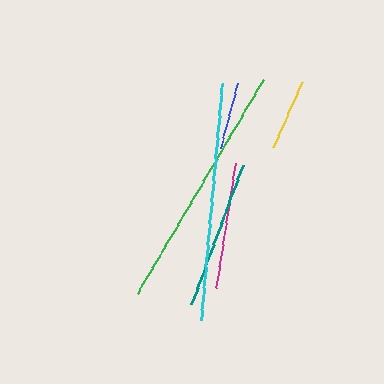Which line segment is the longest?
The green line is the longest at approximately 248 pixels.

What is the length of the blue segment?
The blue segment is approximately 67 pixels long.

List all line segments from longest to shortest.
From longest to shortest: green, cyan, teal, magenta, yellow, blue.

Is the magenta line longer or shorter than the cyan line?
The cyan line is longer than the magenta line.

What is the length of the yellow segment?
The yellow segment is approximately 71 pixels long.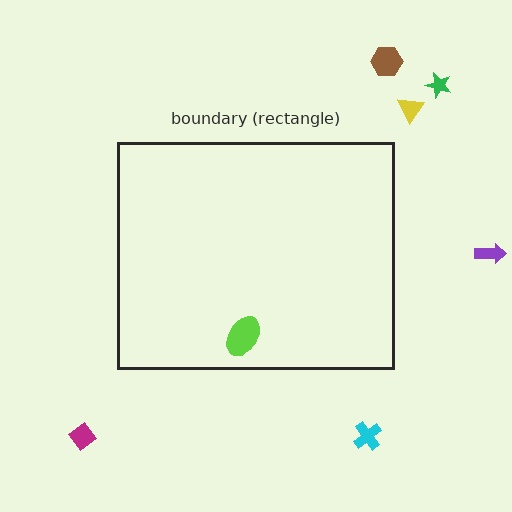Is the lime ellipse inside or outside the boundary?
Inside.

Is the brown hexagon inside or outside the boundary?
Outside.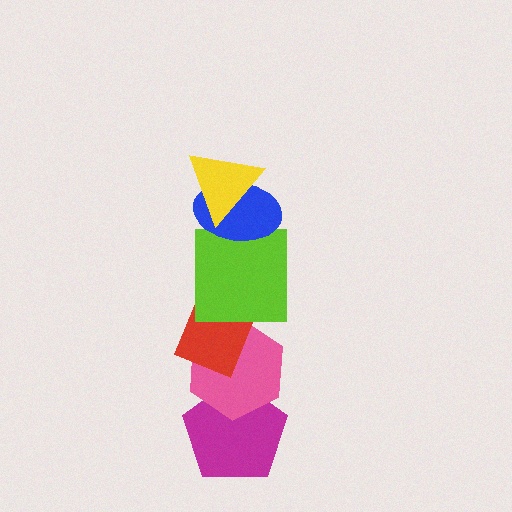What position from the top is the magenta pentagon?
The magenta pentagon is 6th from the top.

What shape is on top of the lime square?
The blue ellipse is on top of the lime square.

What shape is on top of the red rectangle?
The lime square is on top of the red rectangle.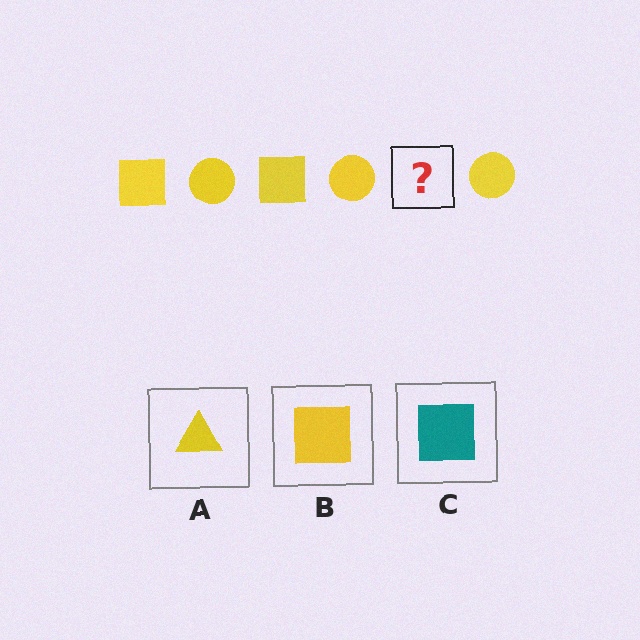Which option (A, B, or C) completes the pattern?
B.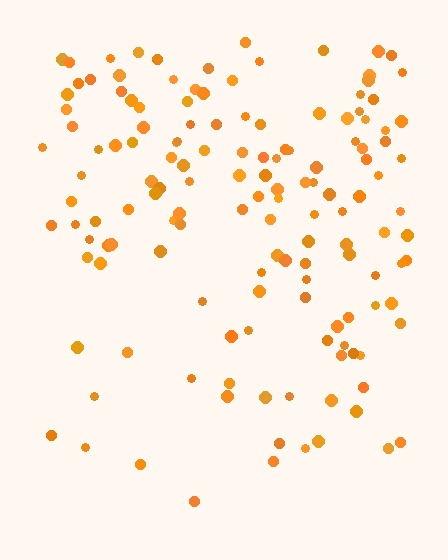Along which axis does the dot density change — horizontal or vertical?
Vertical.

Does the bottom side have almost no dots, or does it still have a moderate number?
Still a moderate number, just noticeably fewer than the top.